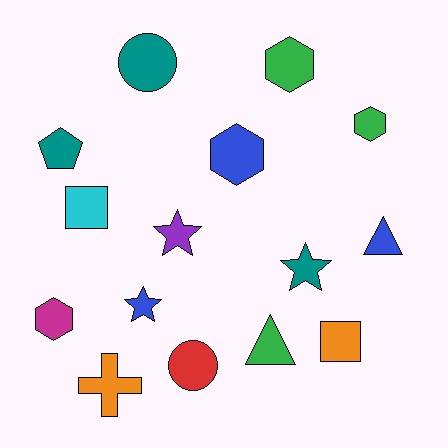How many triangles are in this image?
There are 2 triangles.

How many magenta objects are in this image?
There is 1 magenta object.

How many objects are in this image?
There are 15 objects.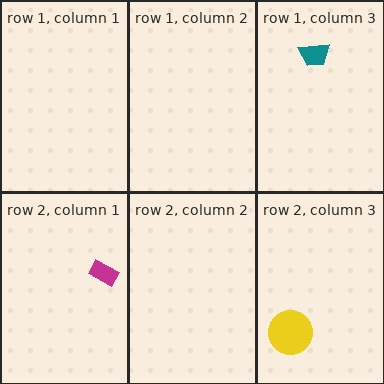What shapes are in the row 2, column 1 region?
The magenta rectangle.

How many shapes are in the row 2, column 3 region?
1.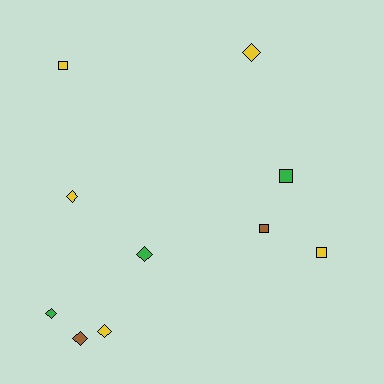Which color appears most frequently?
Yellow, with 5 objects.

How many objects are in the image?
There are 10 objects.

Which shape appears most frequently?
Diamond, with 6 objects.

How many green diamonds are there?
There are 2 green diamonds.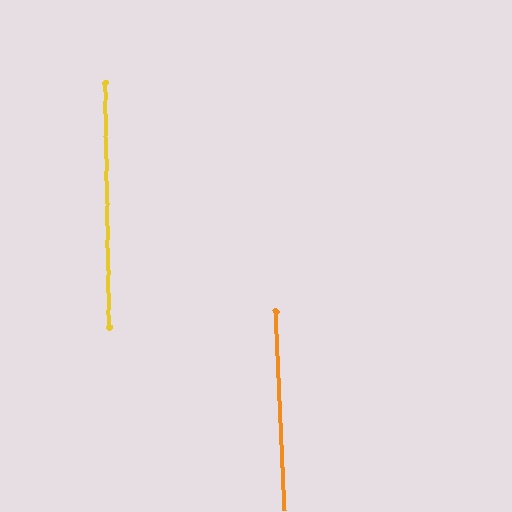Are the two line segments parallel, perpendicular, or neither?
Parallel — their directions differ by only 1.6°.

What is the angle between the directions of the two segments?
Approximately 2 degrees.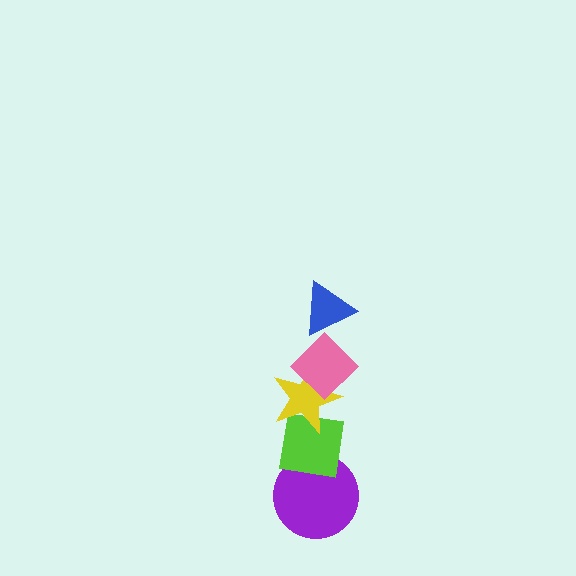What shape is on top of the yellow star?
The pink diamond is on top of the yellow star.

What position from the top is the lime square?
The lime square is 4th from the top.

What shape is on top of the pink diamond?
The blue triangle is on top of the pink diamond.